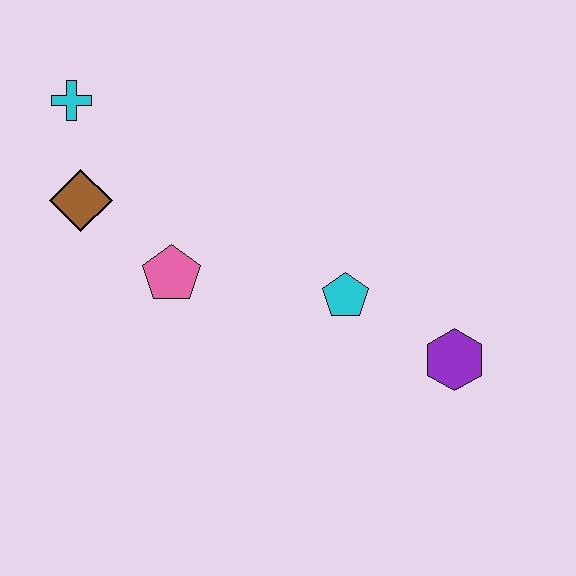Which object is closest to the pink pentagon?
The brown diamond is closest to the pink pentagon.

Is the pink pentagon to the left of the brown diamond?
No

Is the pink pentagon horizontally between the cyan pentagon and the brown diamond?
Yes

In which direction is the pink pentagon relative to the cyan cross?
The pink pentagon is below the cyan cross.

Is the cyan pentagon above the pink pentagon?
No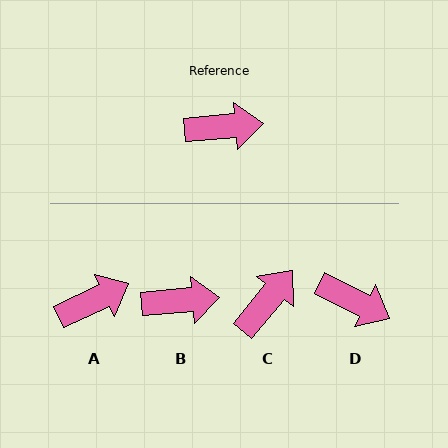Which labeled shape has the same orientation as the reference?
B.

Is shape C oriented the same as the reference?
No, it is off by about 46 degrees.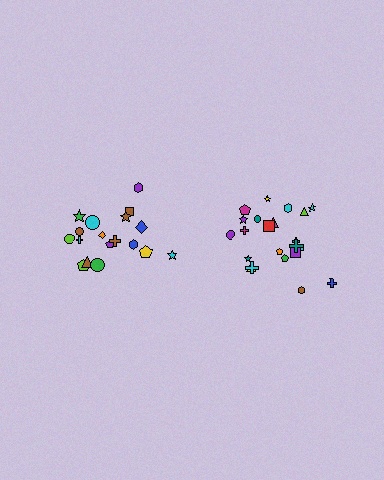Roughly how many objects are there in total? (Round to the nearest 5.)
Roughly 40 objects in total.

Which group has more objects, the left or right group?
The right group.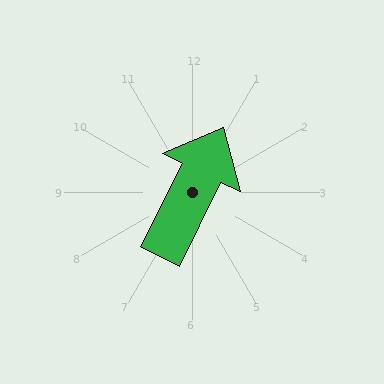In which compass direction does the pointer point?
Northeast.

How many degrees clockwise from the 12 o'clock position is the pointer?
Approximately 26 degrees.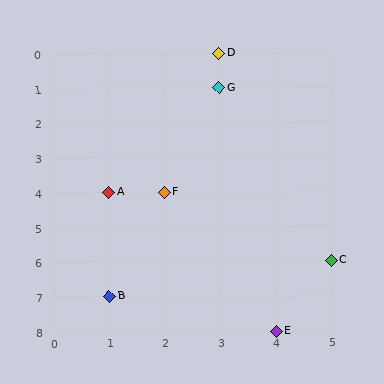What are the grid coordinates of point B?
Point B is at grid coordinates (1, 7).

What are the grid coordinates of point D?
Point D is at grid coordinates (3, 0).